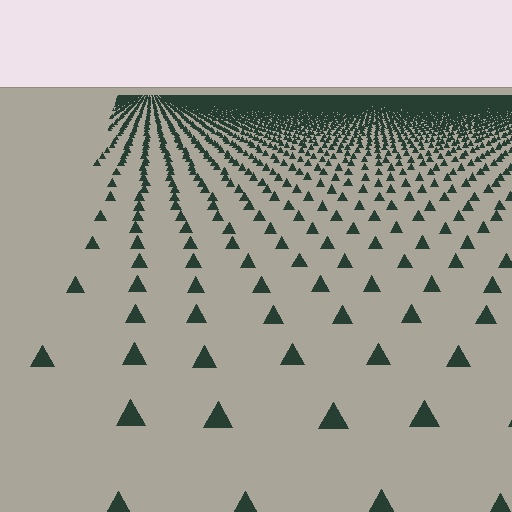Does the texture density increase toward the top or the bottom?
Density increases toward the top.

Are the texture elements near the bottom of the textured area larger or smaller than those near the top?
Larger. Near the bottom, elements are closer to the viewer and appear at a bigger on-screen size.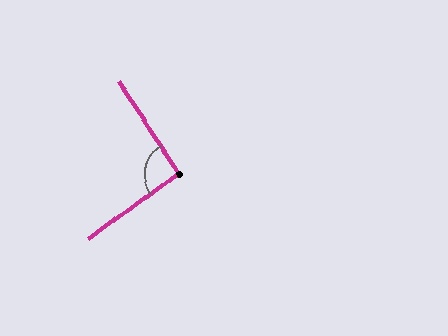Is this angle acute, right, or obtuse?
It is approximately a right angle.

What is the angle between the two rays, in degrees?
Approximately 93 degrees.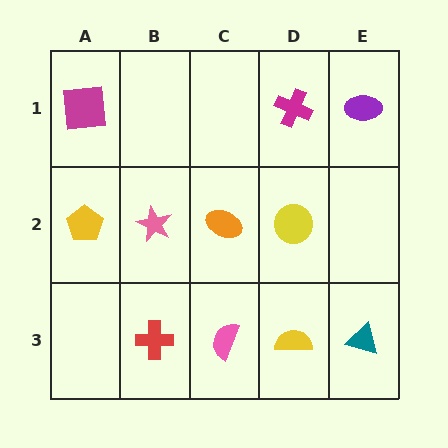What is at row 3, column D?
A yellow semicircle.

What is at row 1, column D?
A magenta cross.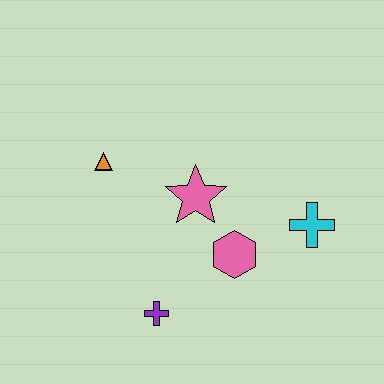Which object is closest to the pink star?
The pink hexagon is closest to the pink star.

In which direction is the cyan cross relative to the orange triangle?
The cyan cross is to the right of the orange triangle.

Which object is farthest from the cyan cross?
The orange triangle is farthest from the cyan cross.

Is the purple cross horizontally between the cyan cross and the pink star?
No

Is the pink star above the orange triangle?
No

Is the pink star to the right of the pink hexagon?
No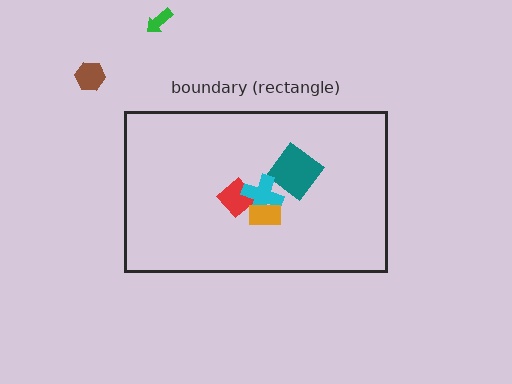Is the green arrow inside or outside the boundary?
Outside.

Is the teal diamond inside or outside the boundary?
Inside.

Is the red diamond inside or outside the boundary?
Inside.